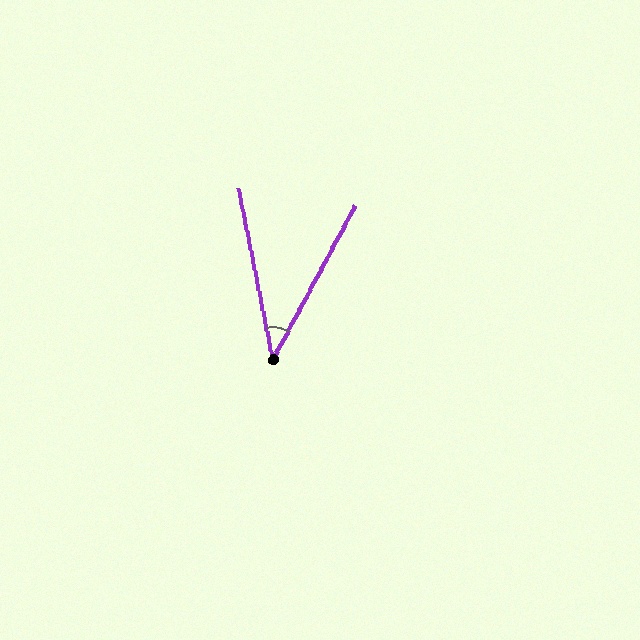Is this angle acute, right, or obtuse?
It is acute.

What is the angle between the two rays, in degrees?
Approximately 39 degrees.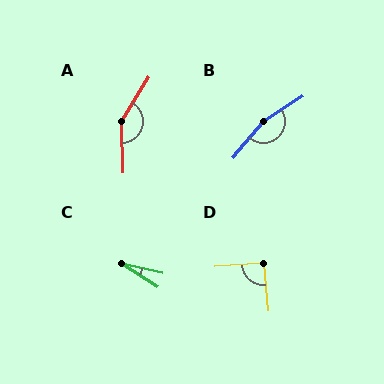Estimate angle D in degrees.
Approximately 92 degrees.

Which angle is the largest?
B, at approximately 163 degrees.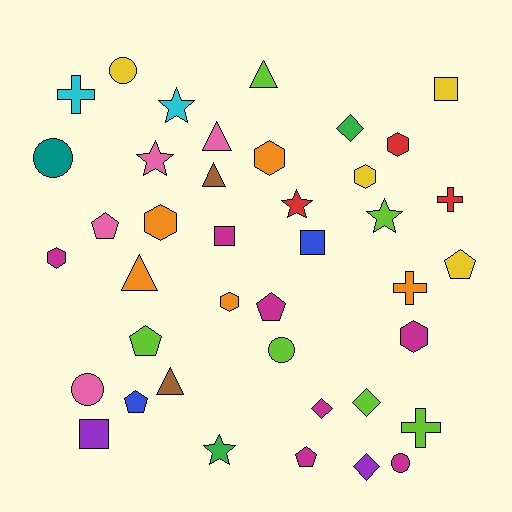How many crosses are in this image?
There are 4 crosses.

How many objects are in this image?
There are 40 objects.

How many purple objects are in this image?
There are 2 purple objects.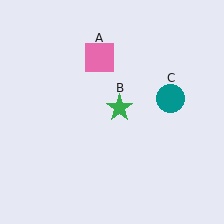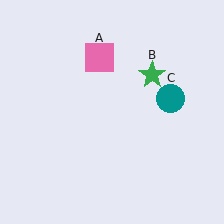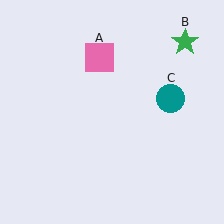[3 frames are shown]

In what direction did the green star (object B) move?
The green star (object B) moved up and to the right.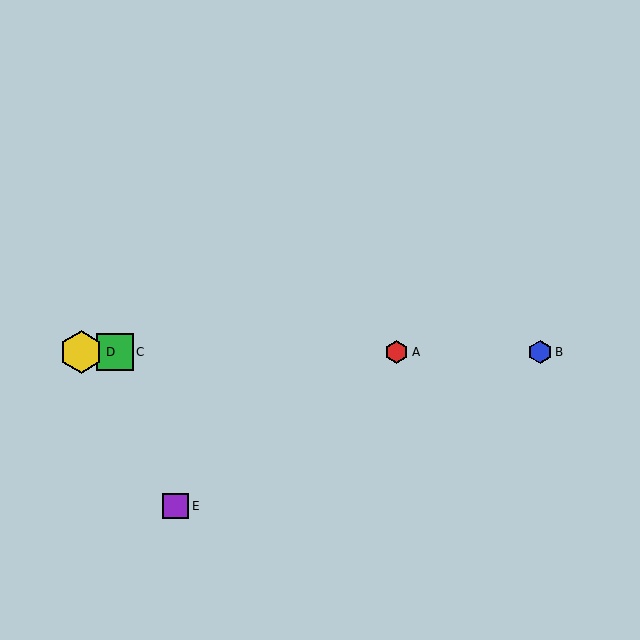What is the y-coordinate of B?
Object B is at y≈352.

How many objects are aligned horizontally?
4 objects (A, B, C, D) are aligned horizontally.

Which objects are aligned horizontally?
Objects A, B, C, D are aligned horizontally.